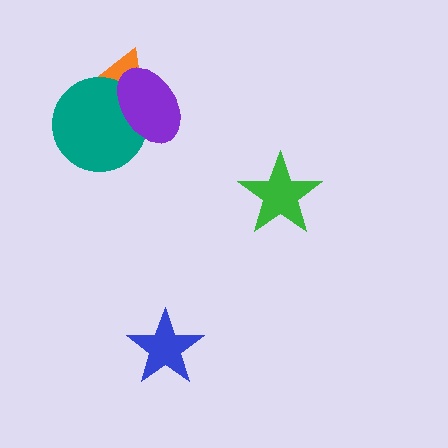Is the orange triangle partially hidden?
Yes, it is partially covered by another shape.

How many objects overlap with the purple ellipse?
2 objects overlap with the purple ellipse.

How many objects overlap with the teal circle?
2 objects overlap with the teal circle.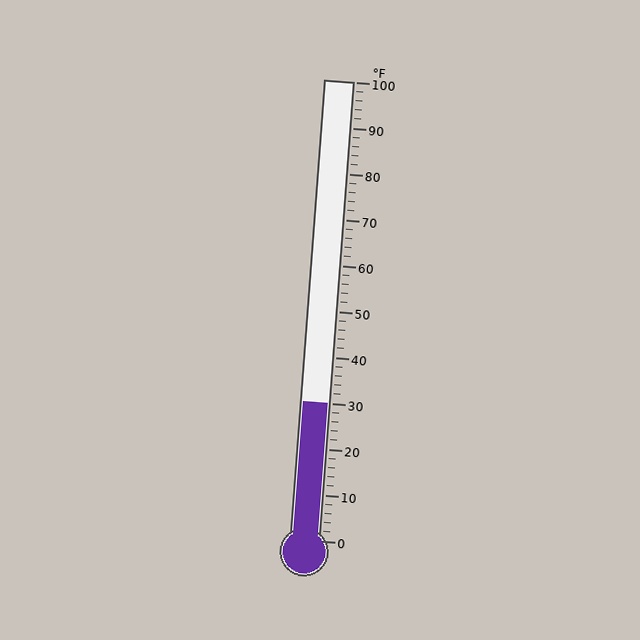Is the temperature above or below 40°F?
The temperature is below 40°F.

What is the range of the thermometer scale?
The thermometer scale ranges from 0°F to 100°F.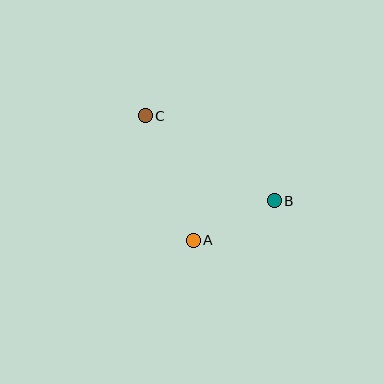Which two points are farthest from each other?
Points B and C are farthest from each other.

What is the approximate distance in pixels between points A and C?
The distance between A and C is approximately 133 pixels.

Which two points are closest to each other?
Points A and B are closest to each other.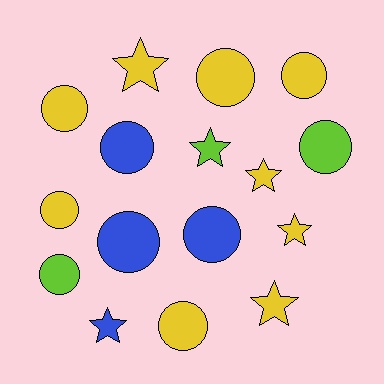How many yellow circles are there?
There are 5 yellow circles.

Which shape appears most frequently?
Circle, with 10 objects.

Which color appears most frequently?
Yellow, with 9 objects.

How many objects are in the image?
There are 16 objects.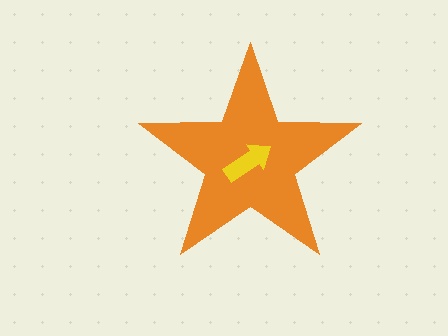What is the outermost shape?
The orange star.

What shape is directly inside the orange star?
The yellow arrow.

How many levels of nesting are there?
2.